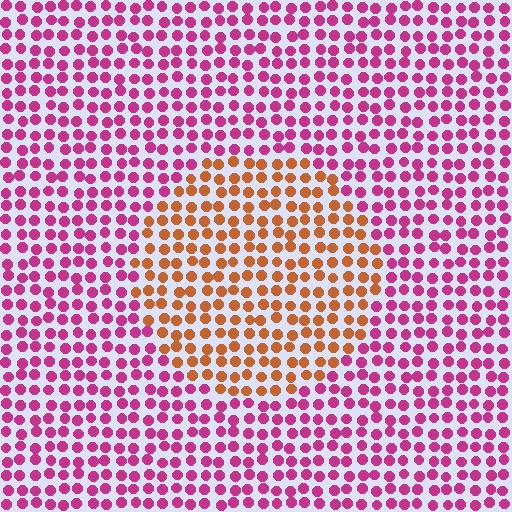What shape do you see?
I see a circle.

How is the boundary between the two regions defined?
The boundary is defined purely by a slight shift in hue (about 58 degrees). Spacing, size, and orientation are identical on both sides.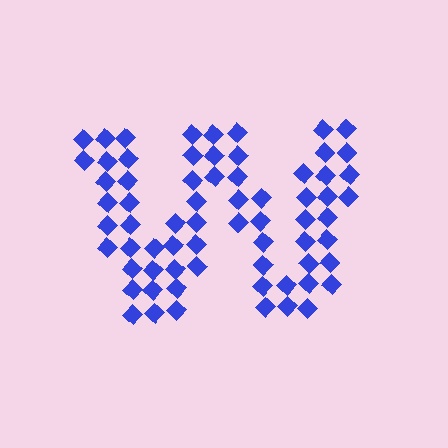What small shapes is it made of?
It is made of small diamonds.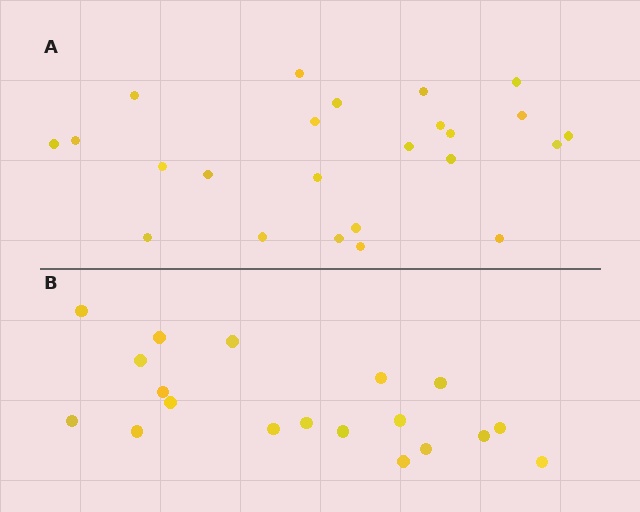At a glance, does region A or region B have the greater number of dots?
Region A (the top region) has more dots.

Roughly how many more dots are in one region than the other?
Region A has about 5 more dots than region B.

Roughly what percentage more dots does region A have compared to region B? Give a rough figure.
About 25% more.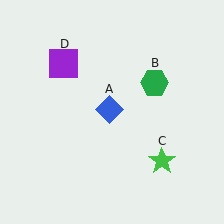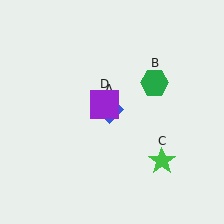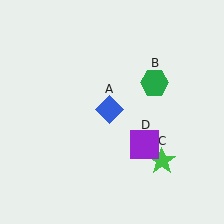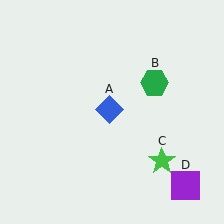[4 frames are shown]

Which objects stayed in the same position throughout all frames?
Blue diamond (object A) and green hexagon (object B) and green star (object C) remained stationary.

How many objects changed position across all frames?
1 object changed position: purple square (object D).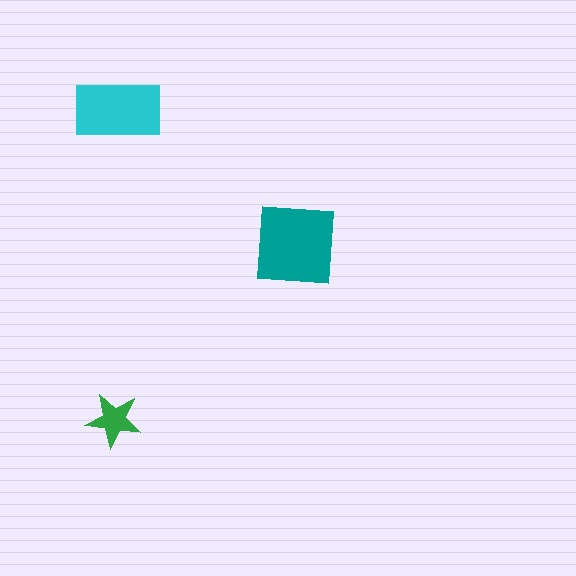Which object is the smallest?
The green star.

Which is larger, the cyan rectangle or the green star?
The cyan rectangle.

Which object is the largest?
The teal square.